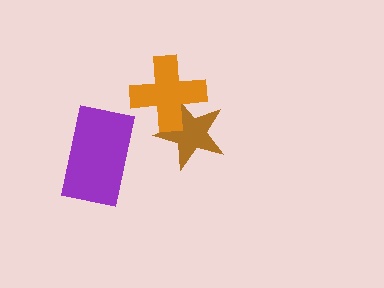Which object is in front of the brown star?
The orange cross is in front of the brown star.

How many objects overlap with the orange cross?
1 object overlaps with the orange cross.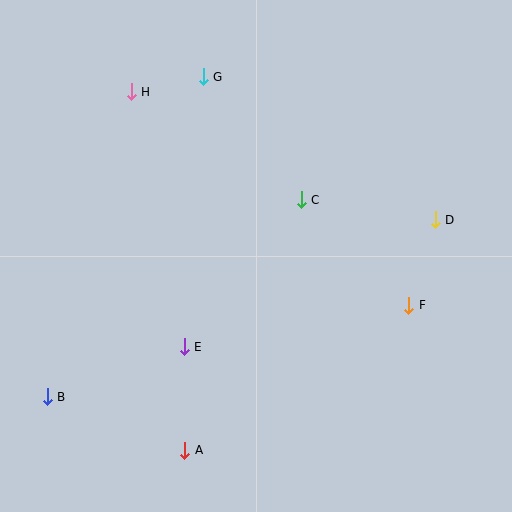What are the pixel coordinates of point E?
Point E is at (184, 347).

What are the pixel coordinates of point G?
Point G is at (203, 77).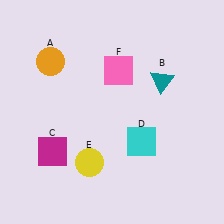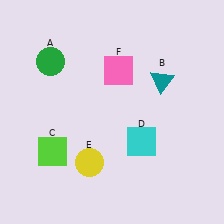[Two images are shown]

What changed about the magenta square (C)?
In Image 1, C is magenta. In Image 2, it changed to lime.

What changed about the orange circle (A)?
In Image 1, A is orange. In Image 2, it changed to green.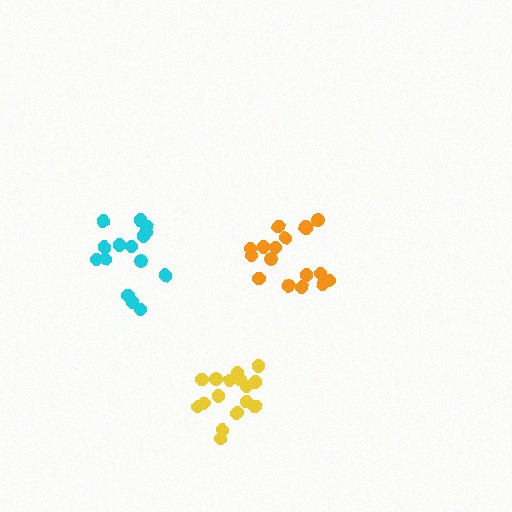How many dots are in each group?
Group 1: 15 dots, Group 2: 17 dots, Group 3: 17 dots (49 total).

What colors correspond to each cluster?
The clusters are colored: cyan, orange, yellow.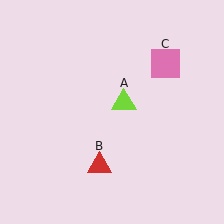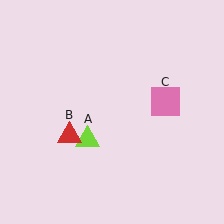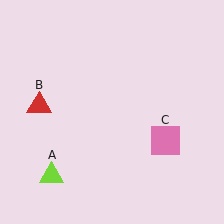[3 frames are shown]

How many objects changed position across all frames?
3 objects changed position: lime triangle (object A), red triangle (object B), pink square (object C).